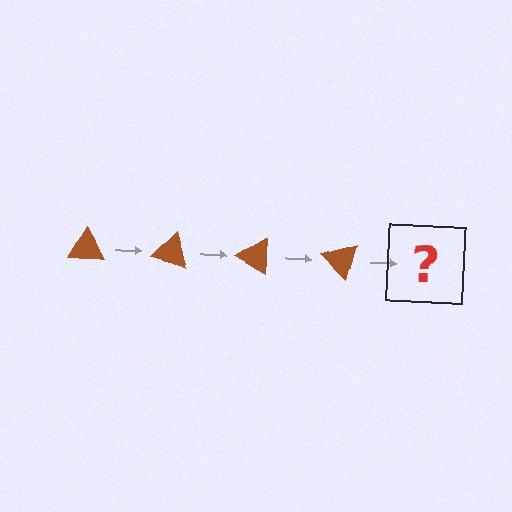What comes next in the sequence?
The next element should be a brown triangle rotated 60 degrees.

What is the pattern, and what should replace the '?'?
The pattern is that the triangle rotates 15 degrees each step. The '?' should be a brown triangle rotated 60 degrees.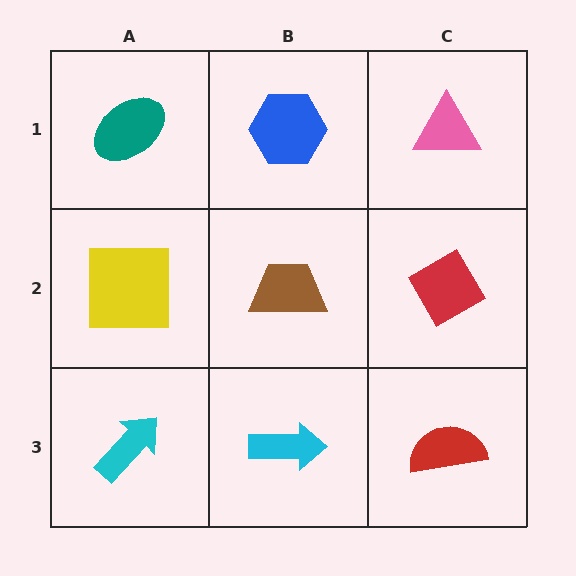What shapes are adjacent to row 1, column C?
A red diamond (row 2, column C), a blue hexagon (row 1, column B).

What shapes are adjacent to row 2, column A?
A teal ellipse (row 1, column A), a cyan arrow (row 3, column A), a brown trapezoid (row 2, column B).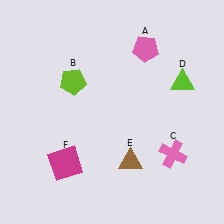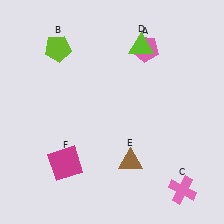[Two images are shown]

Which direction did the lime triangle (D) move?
The lime triangle (D) moved left.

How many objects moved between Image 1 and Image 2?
3 objects moved between the two images.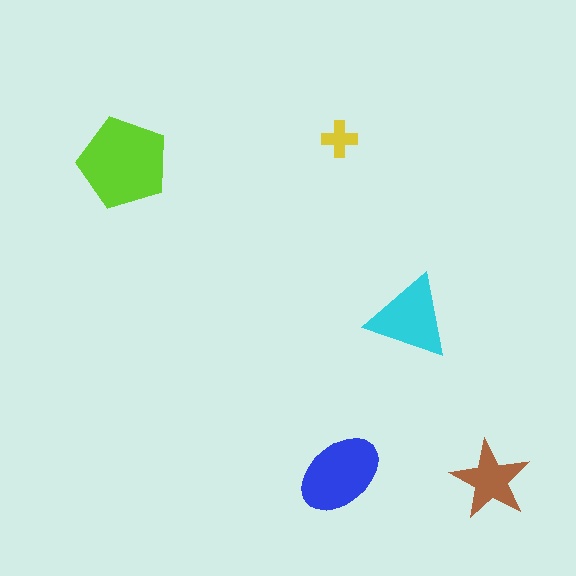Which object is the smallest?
The yellow cross.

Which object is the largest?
The lime pentagon.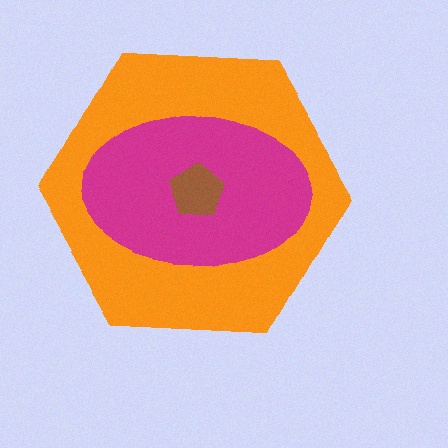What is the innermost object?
The brown pentagon.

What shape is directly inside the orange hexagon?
The magenta ellipse.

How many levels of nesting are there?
3.